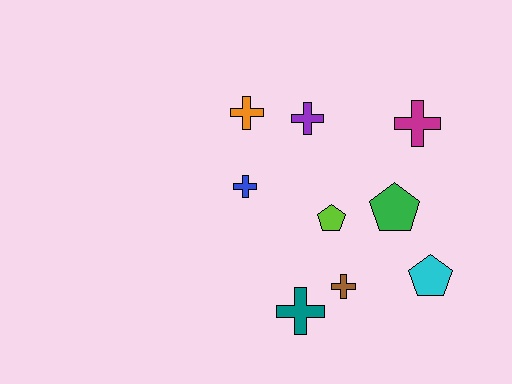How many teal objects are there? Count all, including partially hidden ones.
There is 1 teal object.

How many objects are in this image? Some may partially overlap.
There are 9 objects.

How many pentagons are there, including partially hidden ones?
There are 3 pentagons.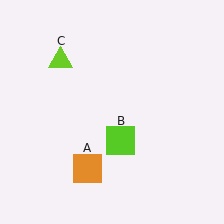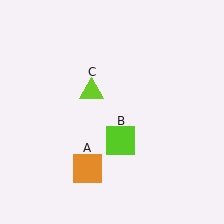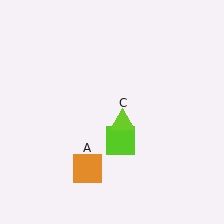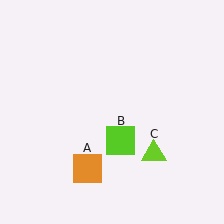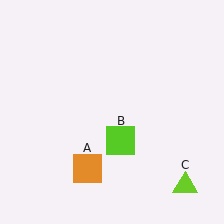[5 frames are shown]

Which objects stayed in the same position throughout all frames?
Orange square (object A) and lime square (object B) remained stationary.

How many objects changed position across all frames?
1 object changed position: lime triangle (object C).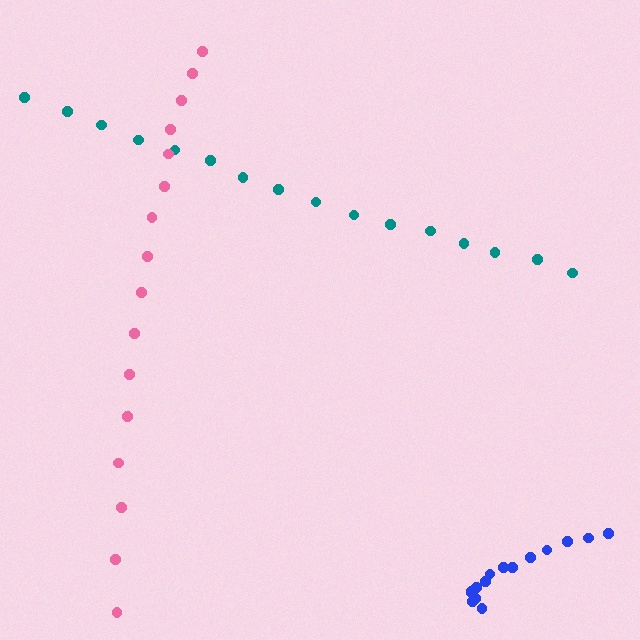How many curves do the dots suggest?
There are 3 distinct paths.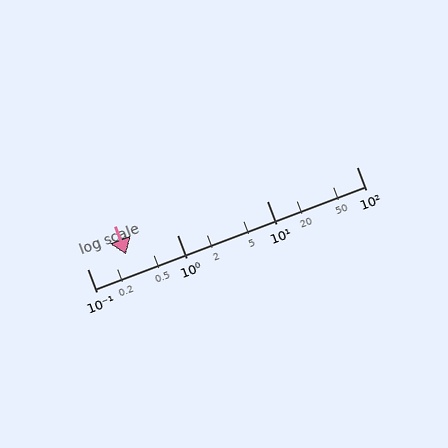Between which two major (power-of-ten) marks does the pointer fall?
The pointer is between 0.1 and 1.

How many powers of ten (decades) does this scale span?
The scale spans 3 decades, from 0.1 to 100.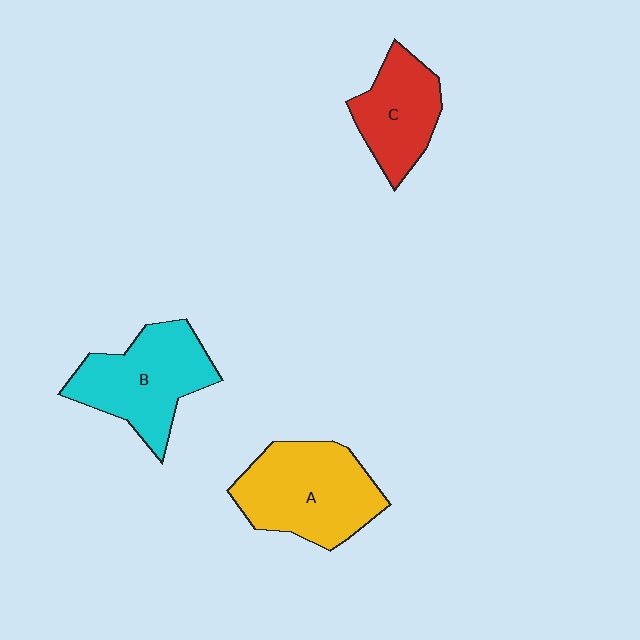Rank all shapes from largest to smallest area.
From largest to smallest: A (yellow), B (cyan), C (red).